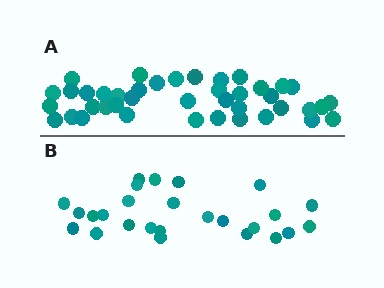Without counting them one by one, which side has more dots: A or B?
Region A (the top region) has more dots.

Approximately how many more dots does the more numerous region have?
Region A has approximately 15 more dots than region B.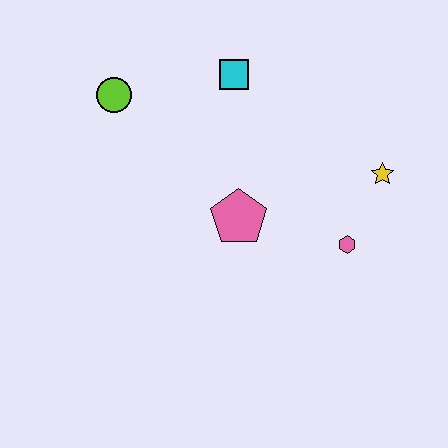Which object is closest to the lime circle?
The cyan square is closest to the lime circle.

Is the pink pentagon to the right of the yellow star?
No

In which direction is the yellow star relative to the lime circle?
The yellow star is to the right of the lime circle.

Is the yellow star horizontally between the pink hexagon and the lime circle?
No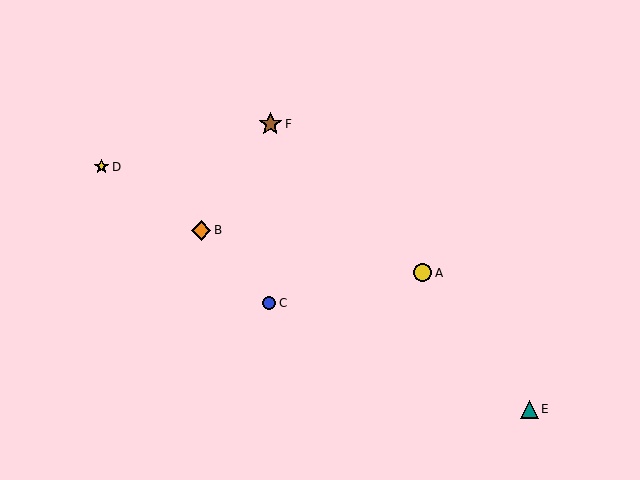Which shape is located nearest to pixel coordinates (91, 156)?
The yellow star (labeled D) at (102, 167) is nearest to that location.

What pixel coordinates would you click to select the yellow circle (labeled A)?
Click at (423, 273) to select the yellow circle A.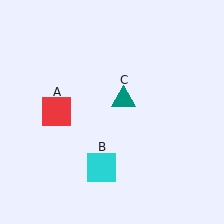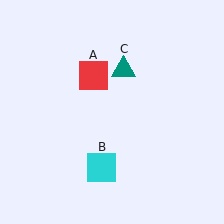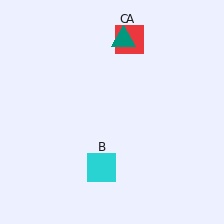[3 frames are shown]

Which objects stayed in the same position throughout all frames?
Cyan square (object B) remained stationary.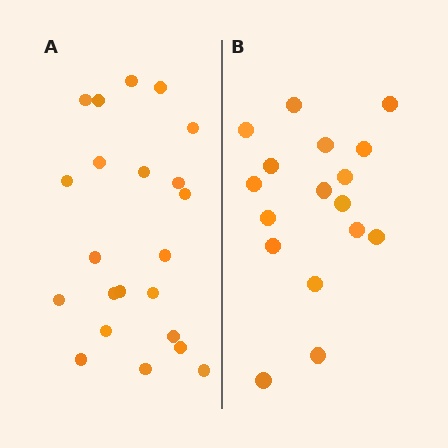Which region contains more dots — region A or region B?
Region A (the left region) has more dots.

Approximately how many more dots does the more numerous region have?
Region A has about 5 more dots than region B.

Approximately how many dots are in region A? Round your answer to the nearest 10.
About 20 dots. (The exact count is 22, which rounds to 20.)